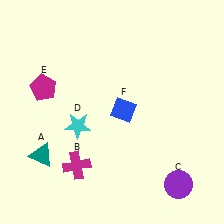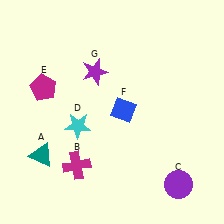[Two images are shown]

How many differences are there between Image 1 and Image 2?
There is 1 difference between the two images.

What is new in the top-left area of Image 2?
A purple star (G) was added in the top-left area of Image 2.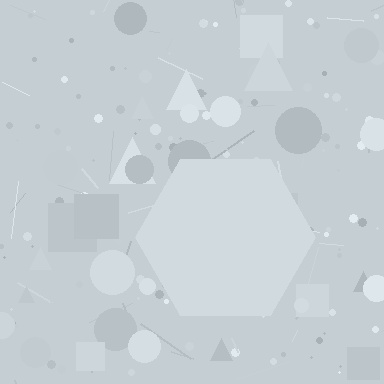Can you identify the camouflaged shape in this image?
The camouflaged shape is a hexagon.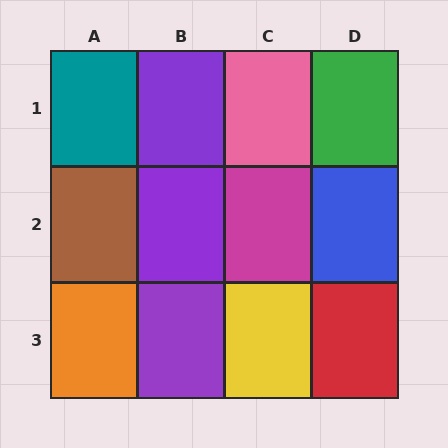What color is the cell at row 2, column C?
Magenta.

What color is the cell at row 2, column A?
Brown.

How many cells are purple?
3 cells are purple.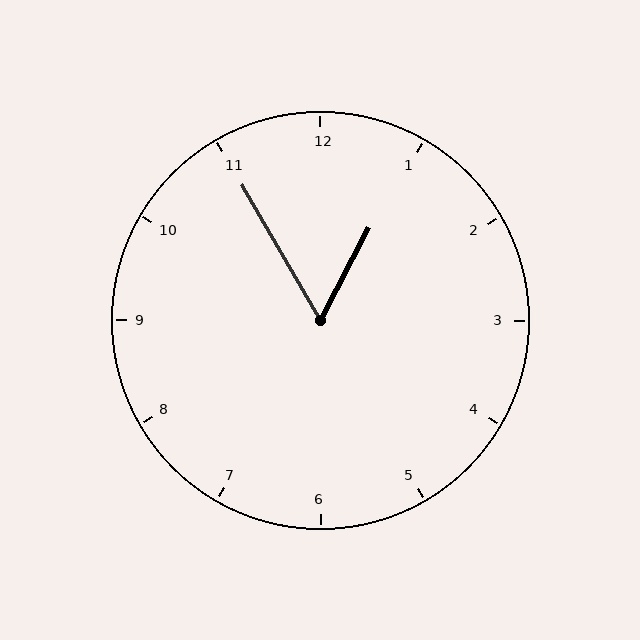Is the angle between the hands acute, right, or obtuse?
It is acute.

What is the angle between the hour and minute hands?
Approximately 58 degrees.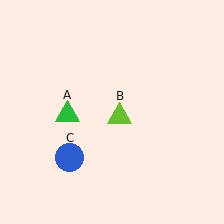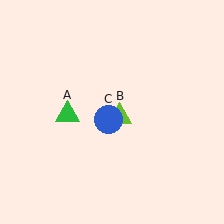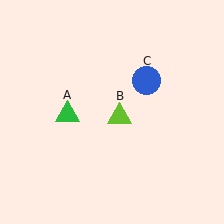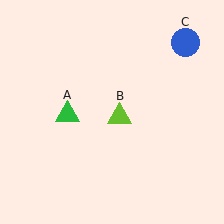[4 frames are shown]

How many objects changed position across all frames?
1 object changed position: blue circle (object C).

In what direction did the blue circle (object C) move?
The blue circle (object C) moved up and to the right.